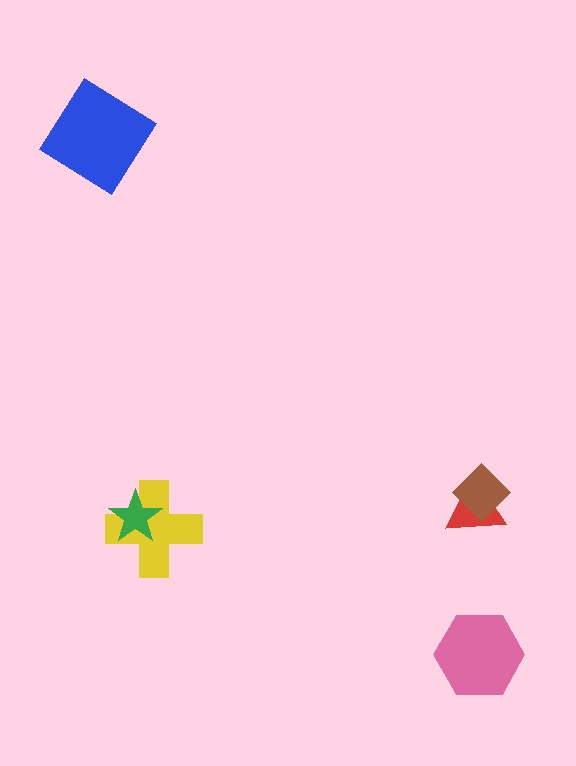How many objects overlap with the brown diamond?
1 object overlaps with the brown diamond.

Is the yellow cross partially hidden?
Yes, it is partially covered by another shape.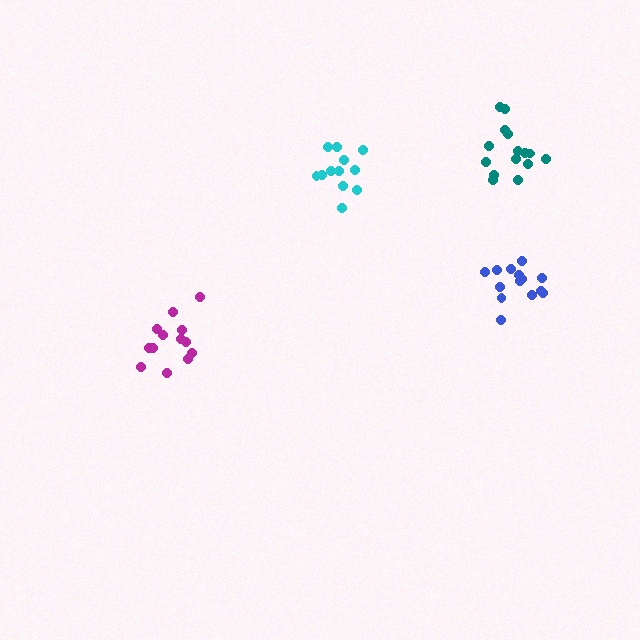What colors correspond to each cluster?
The clusters are colored: cyan, teal, magenta, blue.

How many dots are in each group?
Group 1: 12 dots, Group 2: 15 dots, Group 3: 13 dots, Group 4: 14 dots (54 total).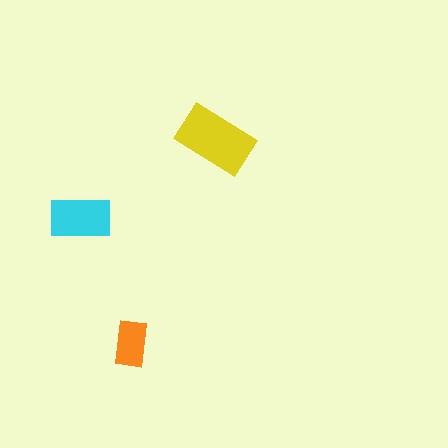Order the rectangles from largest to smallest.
the yellow one, the cyan one, the orange one.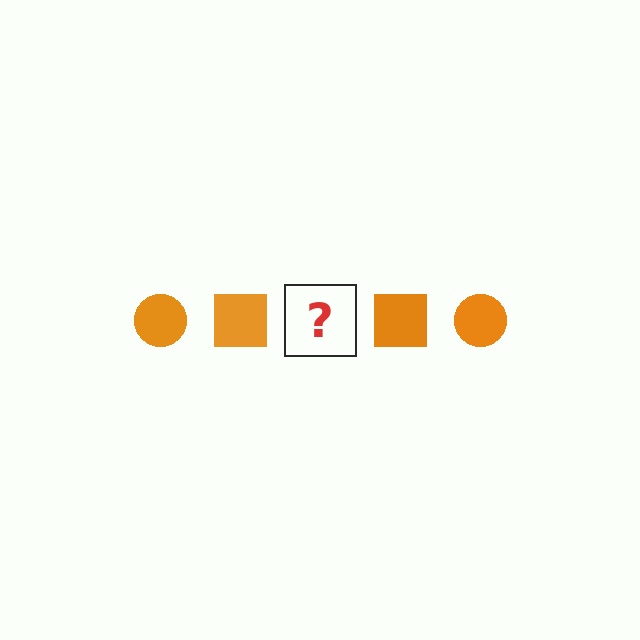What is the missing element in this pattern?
The missing element is an orange circle.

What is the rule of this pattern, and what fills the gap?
The rule is that the pattern cycles through circle, square shapes in orange. The gap should be filled with an orange circle.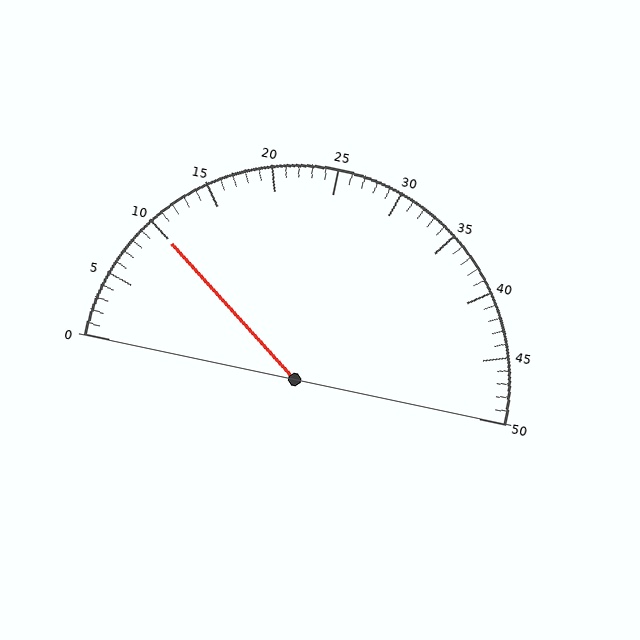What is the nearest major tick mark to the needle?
The nearest major tick mark is 10.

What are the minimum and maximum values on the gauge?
The gauge ranges from 0 to 50.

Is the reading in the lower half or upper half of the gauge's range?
The reading is in the lower half of the range (0 to 50).